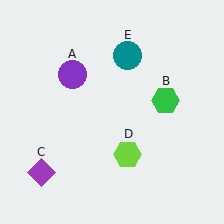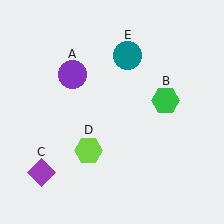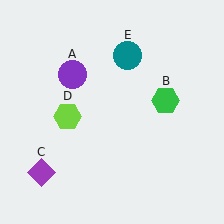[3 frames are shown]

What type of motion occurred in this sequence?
The lime hexagon (object D) rotated clockwise around the center of the scene.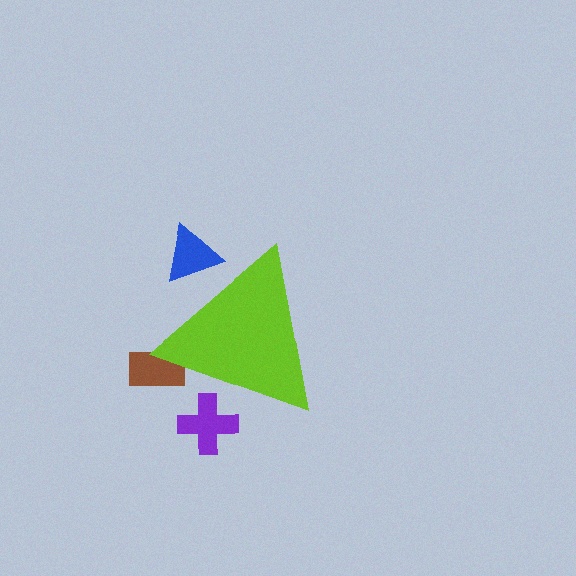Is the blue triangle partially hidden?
Yes, the blue triangle is partially hidden behind the lime triangle.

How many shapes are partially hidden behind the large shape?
3 shapes are partially hidden.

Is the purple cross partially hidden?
Yes, the purple cross is partially hidden behind the lime triangle.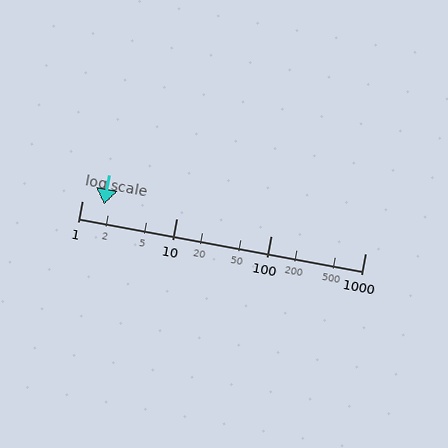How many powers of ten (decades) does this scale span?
The scale spans 3 decades, from 1 to 1000.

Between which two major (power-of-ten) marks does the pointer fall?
The pointer is between 1 and 10.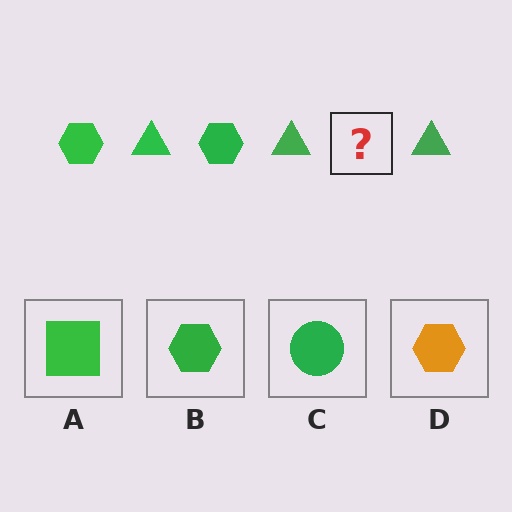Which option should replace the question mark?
Option B.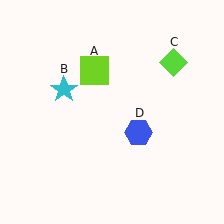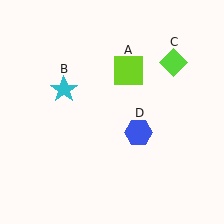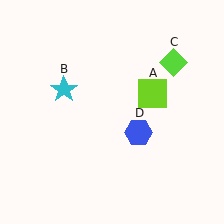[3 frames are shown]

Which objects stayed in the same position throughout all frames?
Cyan star (object B) and lime diamond (object C) and blue hexagon (object D) remained stationary.